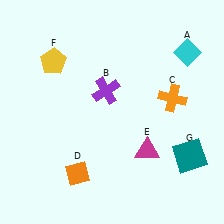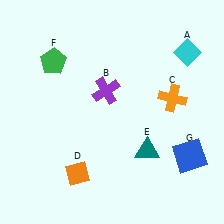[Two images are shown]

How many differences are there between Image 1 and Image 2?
There are 3 differences between the two images.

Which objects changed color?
E changed from magenta to teal. F changed from yellow to green. G changed from teal to blue.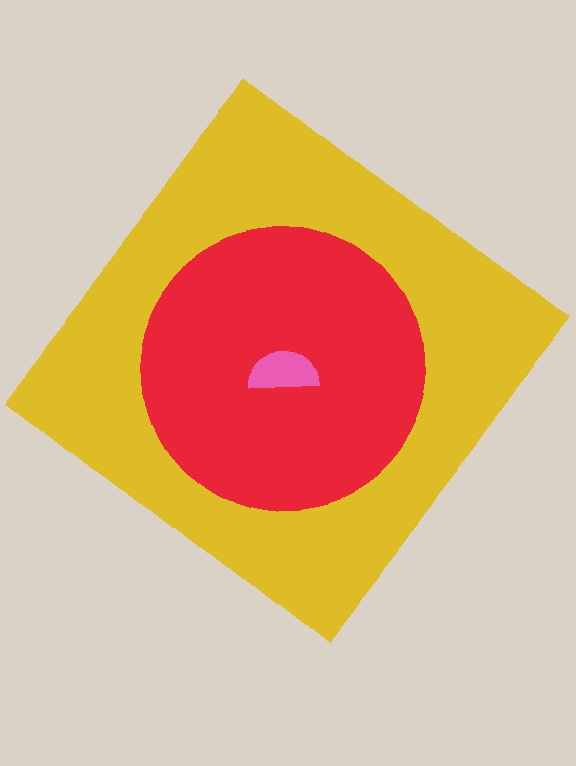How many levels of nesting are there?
3.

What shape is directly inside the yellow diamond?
The red circle.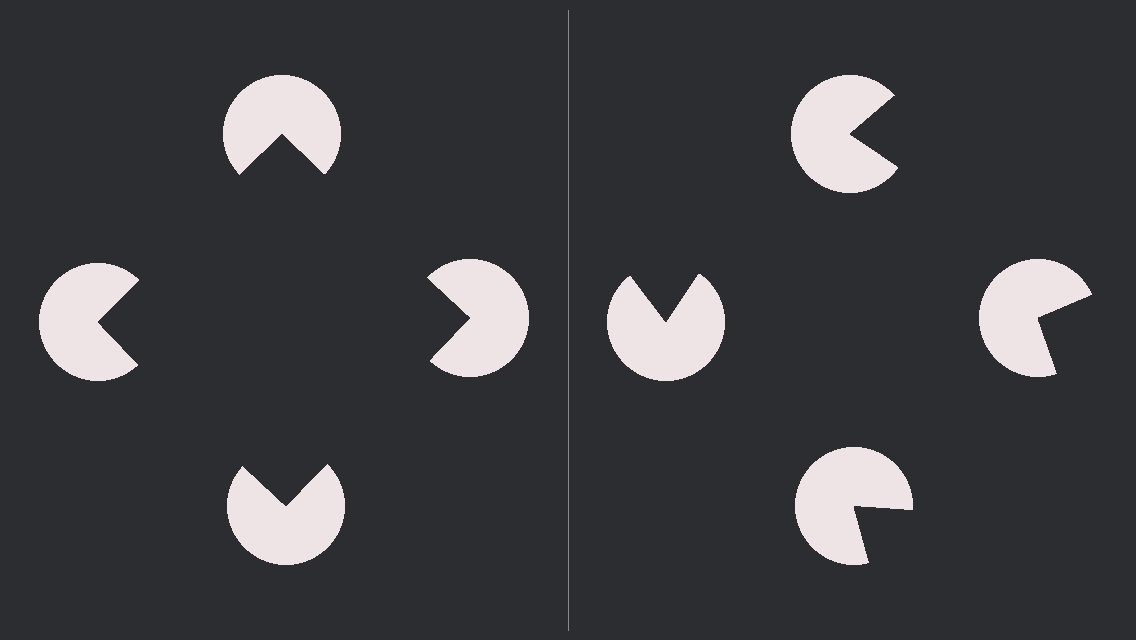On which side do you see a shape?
An illusory square appears on the left side. On the right side the wedge cuts are rotated, so no coherent shape forms.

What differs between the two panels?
The pac-man discs are positioned identically on both sides; only the wedge orientations differ. On the left they align to a square; on the right they are misaligned.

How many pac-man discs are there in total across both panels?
8 — 4 on each side.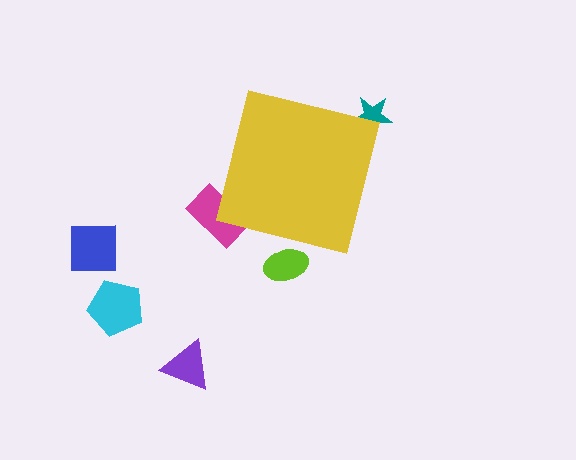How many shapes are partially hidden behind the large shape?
3 shapes are partially hidden.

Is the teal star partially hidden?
Yes, the teal star is partially hidden behind the yellow square.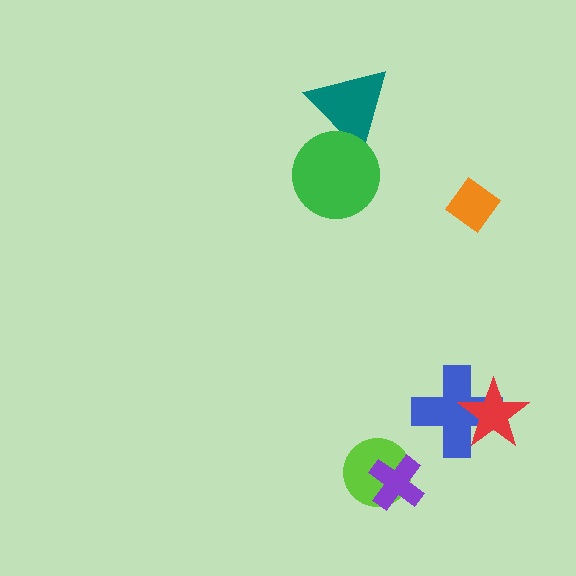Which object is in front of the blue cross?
The red star is in front of the blue cross.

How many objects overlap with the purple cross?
1 object overlaps with the purple cross.